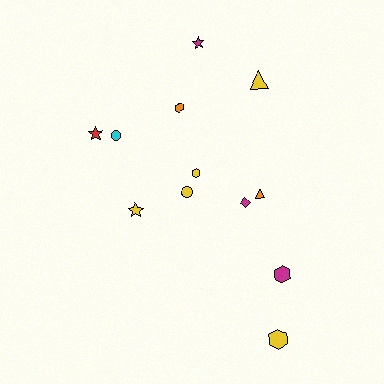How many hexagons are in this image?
There are 4 hexagons.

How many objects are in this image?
There are 12 objects.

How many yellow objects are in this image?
There are 5 yellow objects.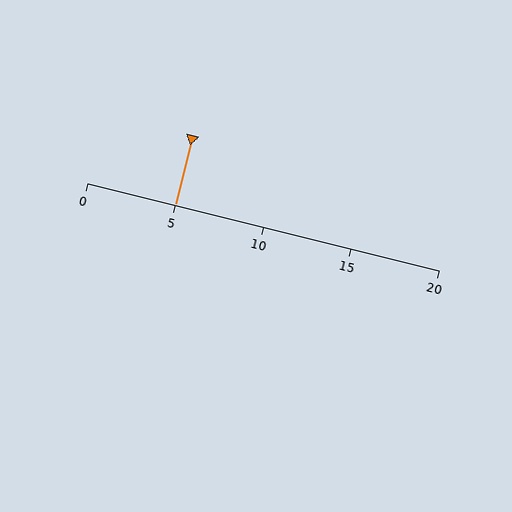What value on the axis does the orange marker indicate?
The marker indicates approximately 5.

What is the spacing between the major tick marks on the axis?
The major ticks are spaced 5 apart.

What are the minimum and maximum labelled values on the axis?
The axis runs from 0 to 20.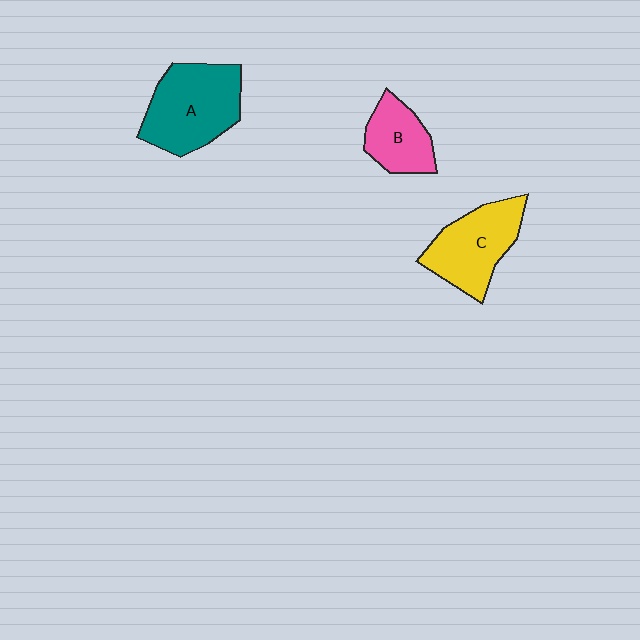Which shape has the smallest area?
Shape B (pink).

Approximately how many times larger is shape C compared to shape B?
Approximately 1.5 times.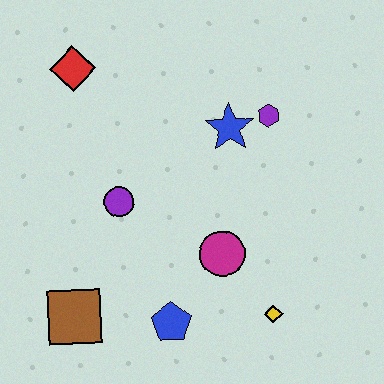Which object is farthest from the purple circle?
The yellow diamond is farthest from the purple circle.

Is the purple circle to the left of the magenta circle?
Yes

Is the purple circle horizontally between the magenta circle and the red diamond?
Yes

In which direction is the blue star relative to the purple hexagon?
The blue star is to the left of the purple hexagon.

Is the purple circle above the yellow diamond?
Yes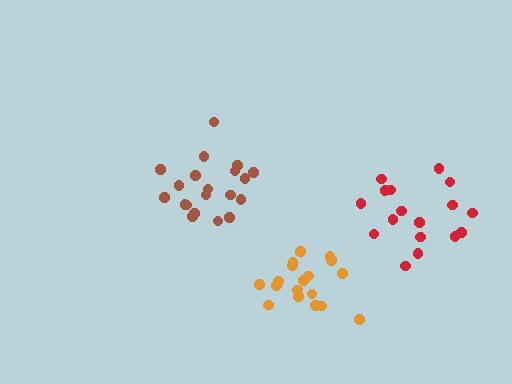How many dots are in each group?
Group 1: 20 dots, Group 2: 17 dots, Group 3: 18 dots (55 total).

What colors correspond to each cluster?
The clusters are colored: brown, red, orange.